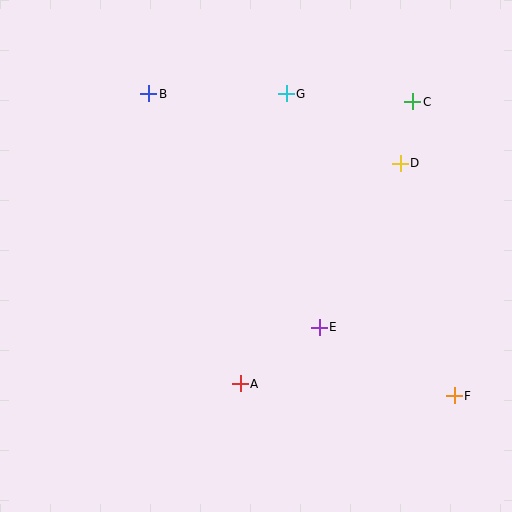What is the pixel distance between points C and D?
The distance between C and D is 63 pixels.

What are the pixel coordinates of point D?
Point D is at (400, 163).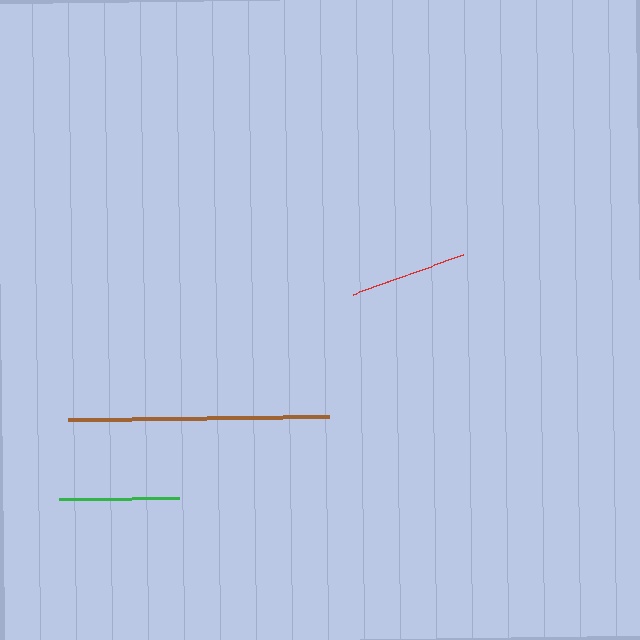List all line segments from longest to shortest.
From longest to shortest: brown, green, red.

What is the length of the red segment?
The red segment is approximately 117 pixels long.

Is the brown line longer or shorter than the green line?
The brown line is longer than the green line.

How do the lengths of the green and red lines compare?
The green and red lines are approximately the same length.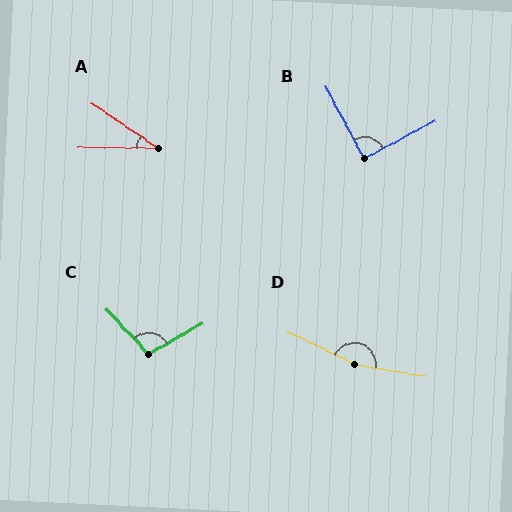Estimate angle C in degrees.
Approximately 103 degrees.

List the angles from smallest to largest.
A (34°), B (90°), C (103°), D (163°).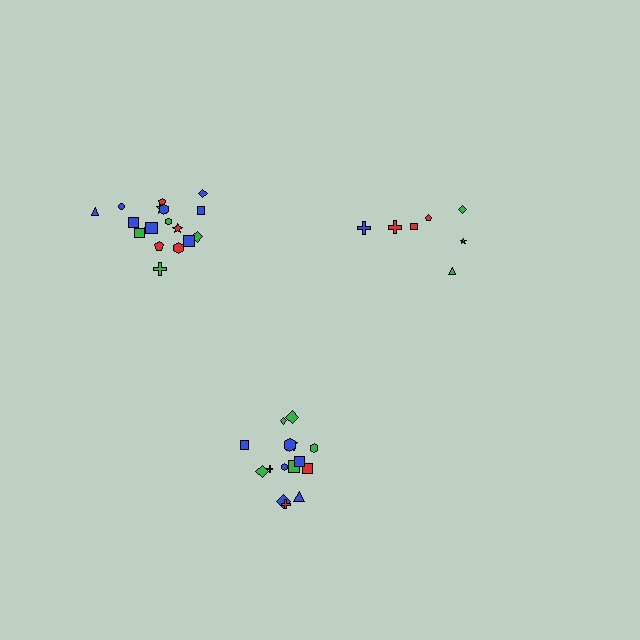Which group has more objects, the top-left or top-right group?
The top-left group.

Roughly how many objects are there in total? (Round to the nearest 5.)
Roughly 40 objects in total.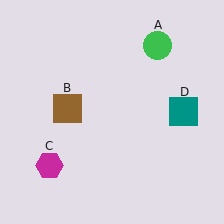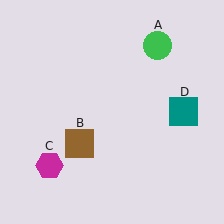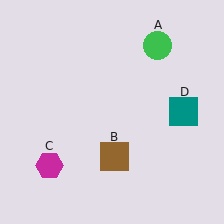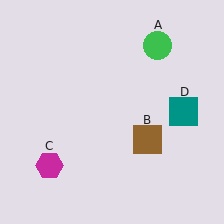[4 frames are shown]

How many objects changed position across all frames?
1 object changed position: brown square (object B).